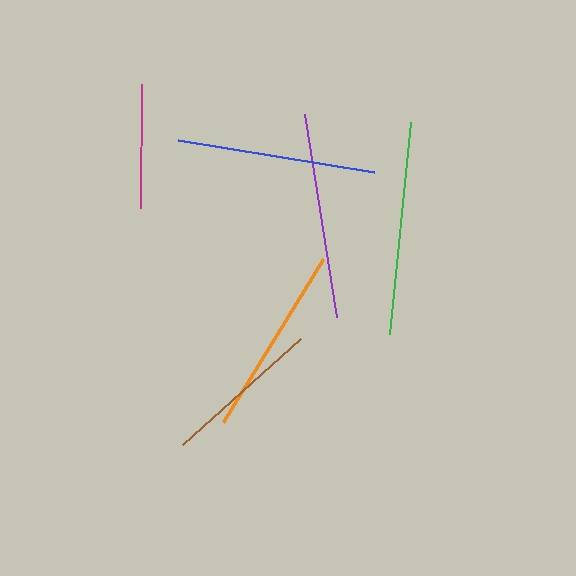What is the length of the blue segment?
The blue segment is approximately 200 pixels long.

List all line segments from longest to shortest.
From longest to shortest: green, purple, blue, orange, brown, magenta.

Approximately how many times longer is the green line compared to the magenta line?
The green line is approximately 1.7 times the length of the magenta line.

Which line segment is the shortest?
The magenta line is the shortest at approximately 124 pixels.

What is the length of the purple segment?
The purple segment is approximately 206 pixels long.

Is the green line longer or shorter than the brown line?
The green line is longer than the brown line.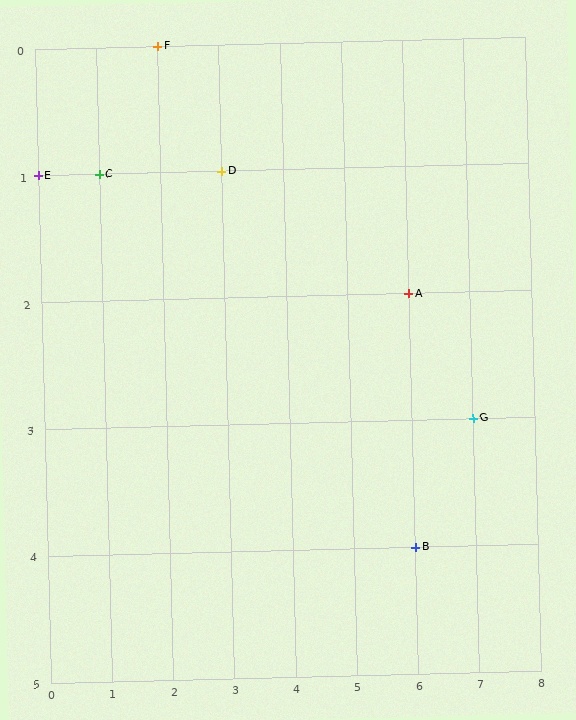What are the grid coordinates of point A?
Point A is at grid coordinates (6, 2).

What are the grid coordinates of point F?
Point F is at grid coordinates (2, 0).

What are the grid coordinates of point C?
Point C is at grid coordinates (1, 1).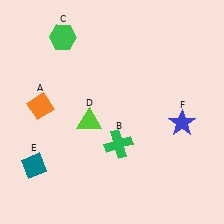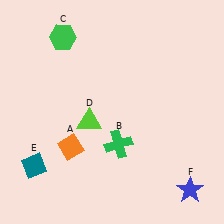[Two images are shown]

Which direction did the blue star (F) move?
The blue star (F) moved down.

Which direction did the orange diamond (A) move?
The orange diamond (A) moved down.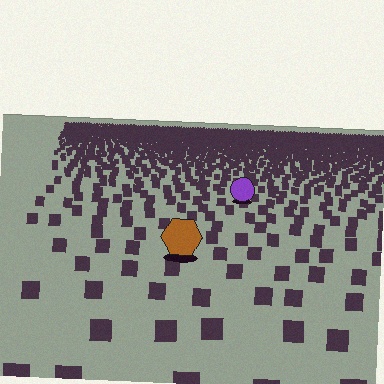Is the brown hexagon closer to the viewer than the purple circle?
Yes. The brown hexagon is closer — you can tell from the texture gradient: the ground texture is coarser near it.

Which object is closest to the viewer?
The brown hexagon is closest. The texture marks near it are larger and more spread out.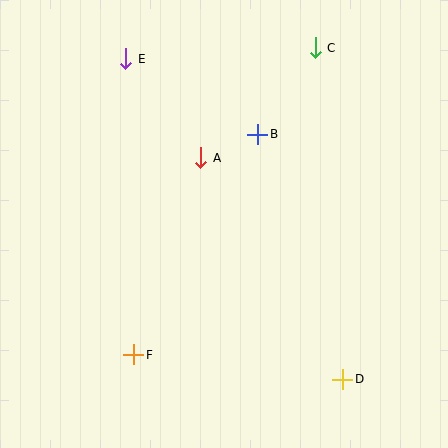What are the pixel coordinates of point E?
Point E is at (126, 59).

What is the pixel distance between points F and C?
The distance between F and C is 357 pixels.